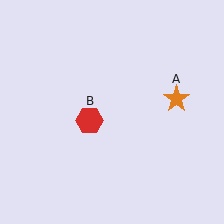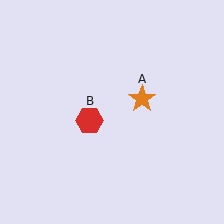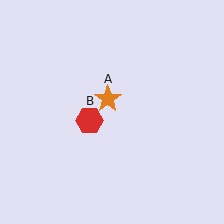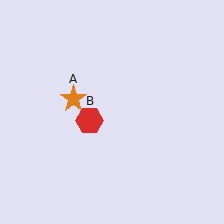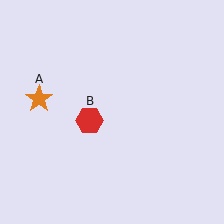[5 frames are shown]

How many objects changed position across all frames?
1 object changed position: orange star (object A).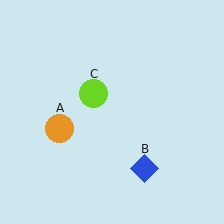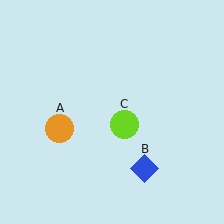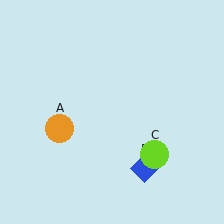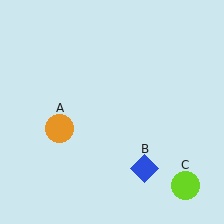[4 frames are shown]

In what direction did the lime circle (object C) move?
The lime circle (object C) moved down and to the right.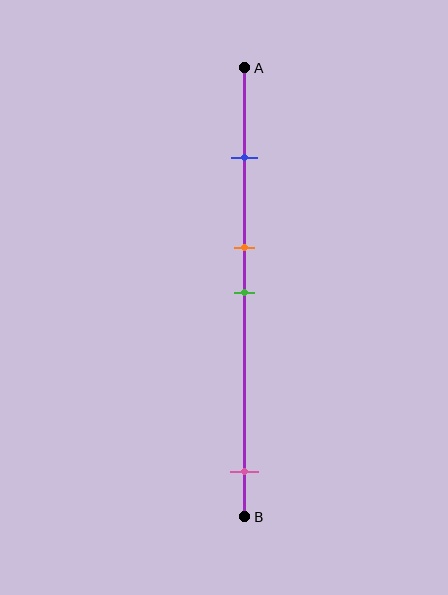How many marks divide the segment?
There are 4 marks dividing the segment.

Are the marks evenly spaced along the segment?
No, the marks are not evenly spaced.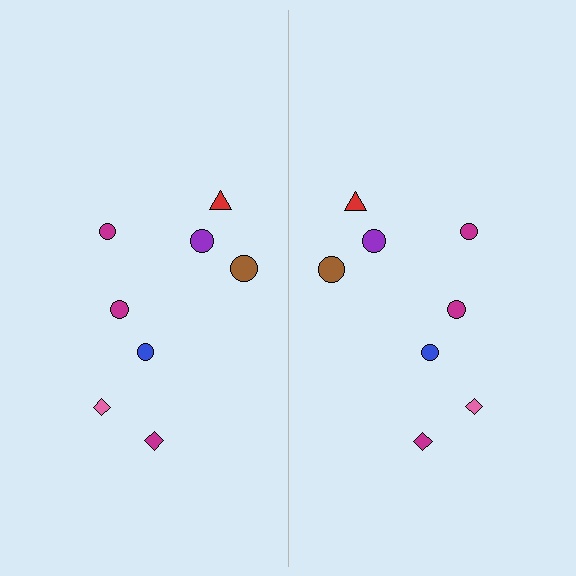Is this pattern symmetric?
Yes, this pattern has bilateral (reflection) symmetry.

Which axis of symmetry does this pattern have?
The pattern has a vertical axis of symmetry running through the center of the image.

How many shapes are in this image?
There are 16 shapes in this image.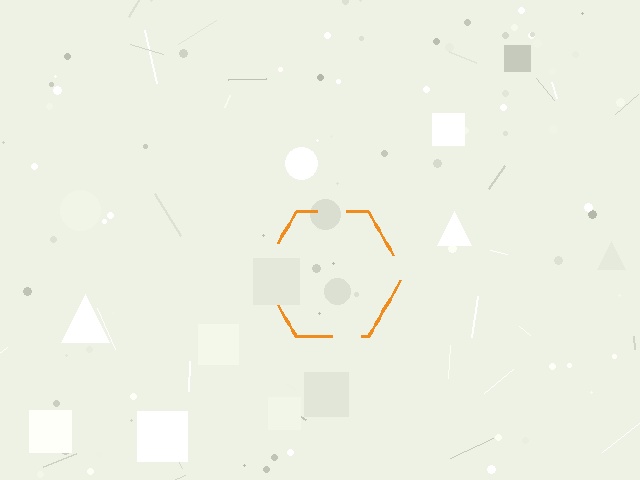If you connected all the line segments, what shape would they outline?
They would outline a hexagon.